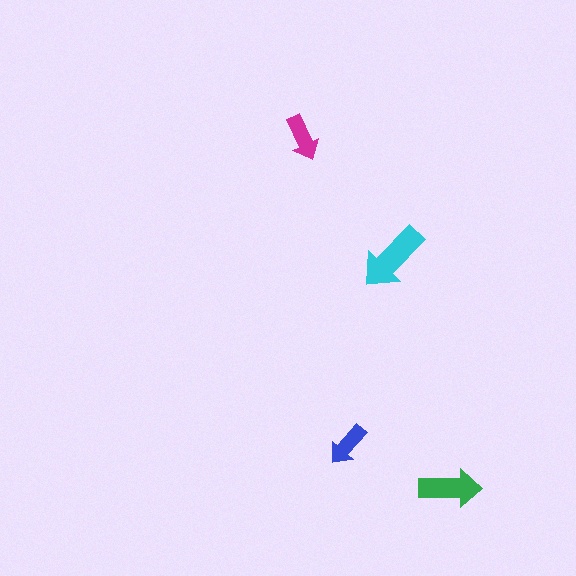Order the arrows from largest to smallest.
the cyan one, the green one, the magenta one, the blue one.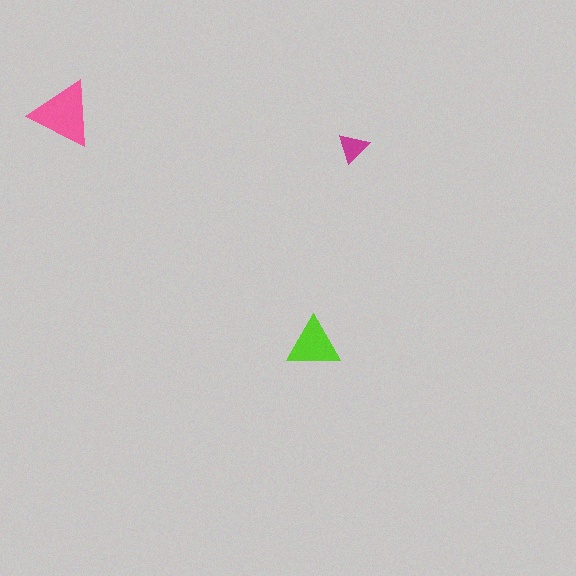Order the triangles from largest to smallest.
the pink one, the lime one, the magenta one.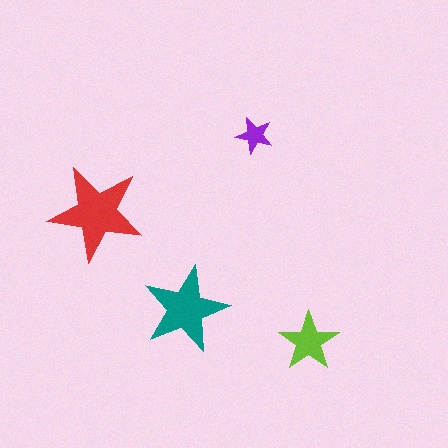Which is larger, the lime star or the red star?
The red one.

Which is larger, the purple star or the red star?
The red one.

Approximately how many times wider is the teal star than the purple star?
About 2.5 times wider.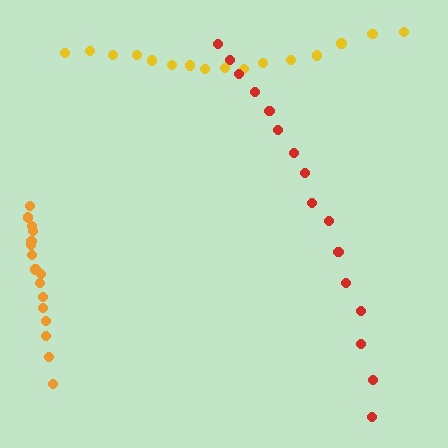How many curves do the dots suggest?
There are 3 distinct paths.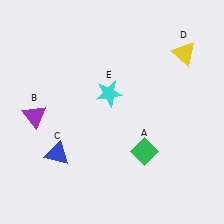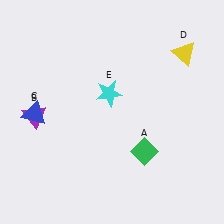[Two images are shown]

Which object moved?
The blue triangle (C) moved up.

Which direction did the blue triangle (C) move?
The blue triangle (C) moved up.